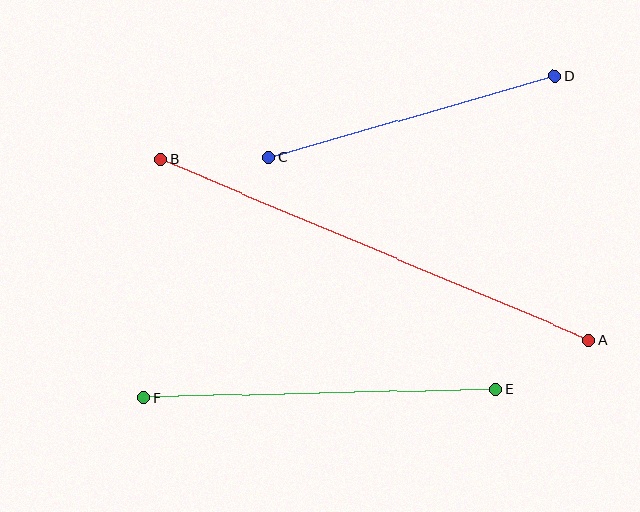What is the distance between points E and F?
The distance is approximately 352 pixels.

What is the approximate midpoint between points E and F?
The midpoint is at approximately (320, 394) pixels.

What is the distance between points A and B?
The distance is approximately 465 pixels.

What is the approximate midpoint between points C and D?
The midpoint is at approximately (411, 116) pixels.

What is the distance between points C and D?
The distance is approximately 298 pixels.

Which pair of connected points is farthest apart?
Points A and B are farthest apart.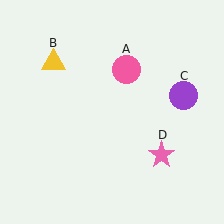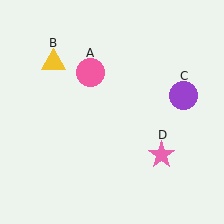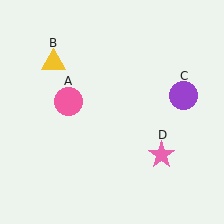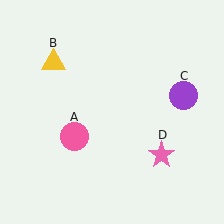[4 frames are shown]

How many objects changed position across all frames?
1 object changed position: pink circle (object A).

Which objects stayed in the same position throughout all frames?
Yellow triangle (object B) and purple circle (object C) and pink star (object D) remained stationary.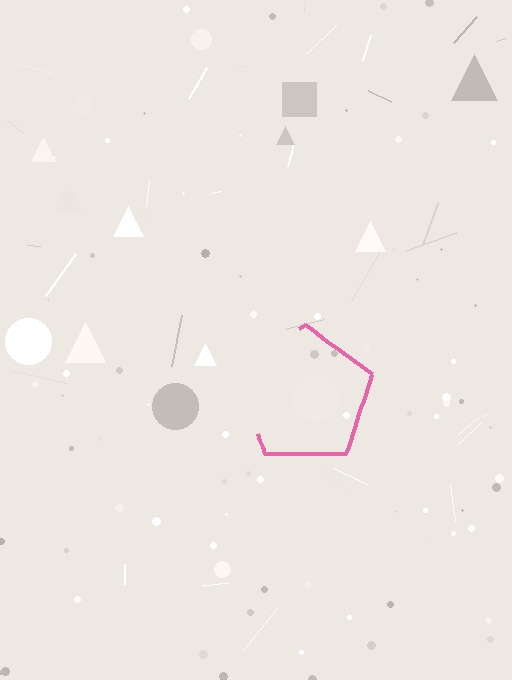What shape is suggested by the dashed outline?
The dashed outline suggests a pentagon.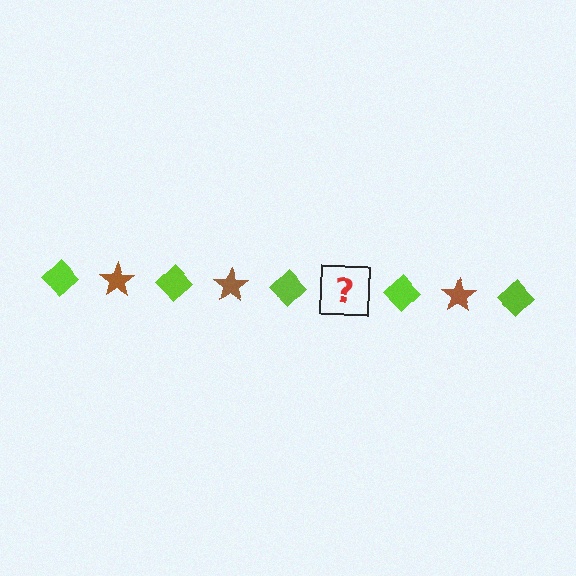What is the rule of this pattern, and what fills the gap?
The rule is that the pattern alternates between lime diamond and brown star. The gap should be filled with a brown star.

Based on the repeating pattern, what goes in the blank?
The blank should be a brown star.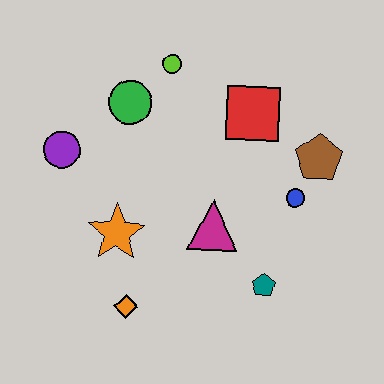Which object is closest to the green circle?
The lime circle is closest to the green circle.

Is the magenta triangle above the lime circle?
No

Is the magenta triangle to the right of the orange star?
Yes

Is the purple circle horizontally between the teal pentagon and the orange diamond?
No